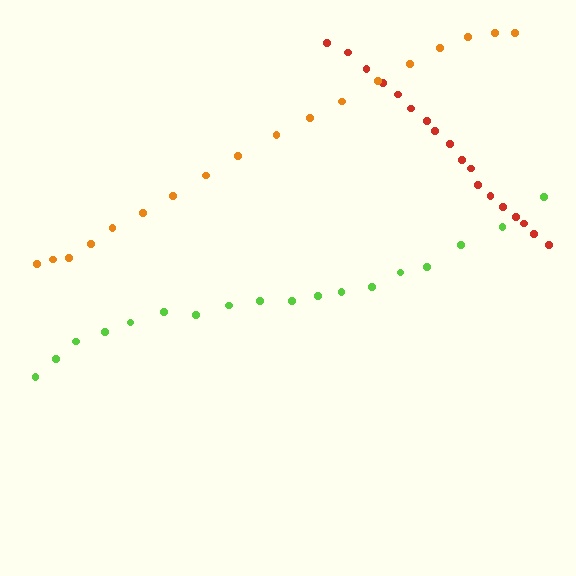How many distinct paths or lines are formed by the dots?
There are 3 distinct paths.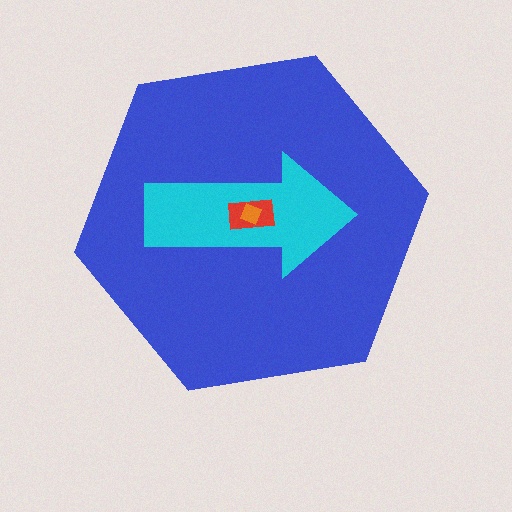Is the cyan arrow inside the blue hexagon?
Yes.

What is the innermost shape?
The orange diamond.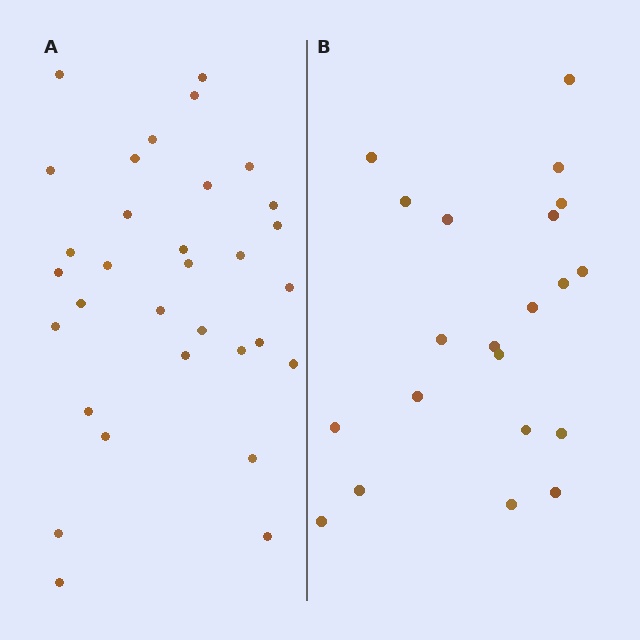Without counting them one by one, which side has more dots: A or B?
Region A (the left region) has more dots.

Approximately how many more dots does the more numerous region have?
Region A has roughly 12 or so more dots than region B.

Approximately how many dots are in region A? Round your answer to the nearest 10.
About 30 dots. (The exact count is 32, which rounds to 30.)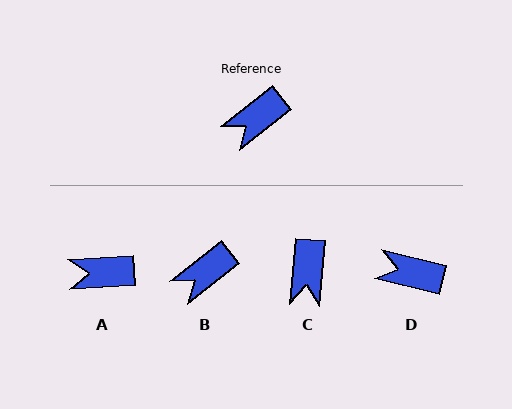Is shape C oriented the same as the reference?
No, it is off by about 47 degrees.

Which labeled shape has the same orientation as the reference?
B.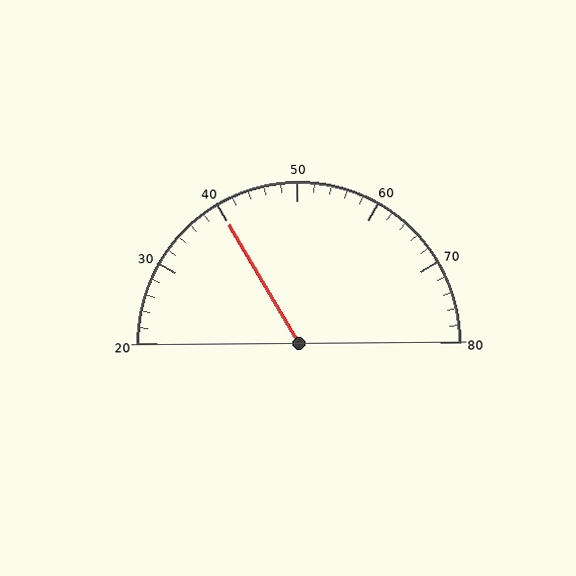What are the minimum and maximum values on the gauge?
The gauge ranges from 20 to 80.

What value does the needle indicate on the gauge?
The needle indicates approximately 40.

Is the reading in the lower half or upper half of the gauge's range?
The reading is in the lower half of the range (20 to 80).